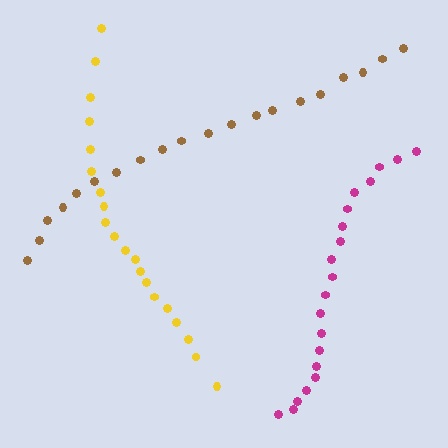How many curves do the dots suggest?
There are 3 distinct paths.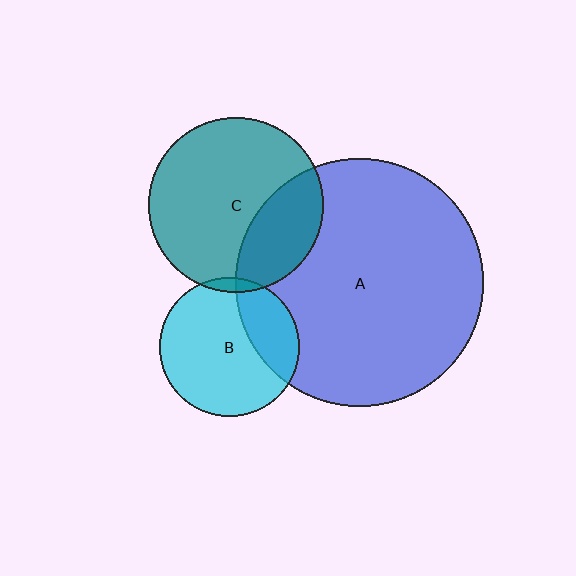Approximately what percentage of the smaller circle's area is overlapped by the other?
Approximately 5%.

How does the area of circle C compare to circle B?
Approximately 1.6 times.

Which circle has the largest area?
Circle A (blue).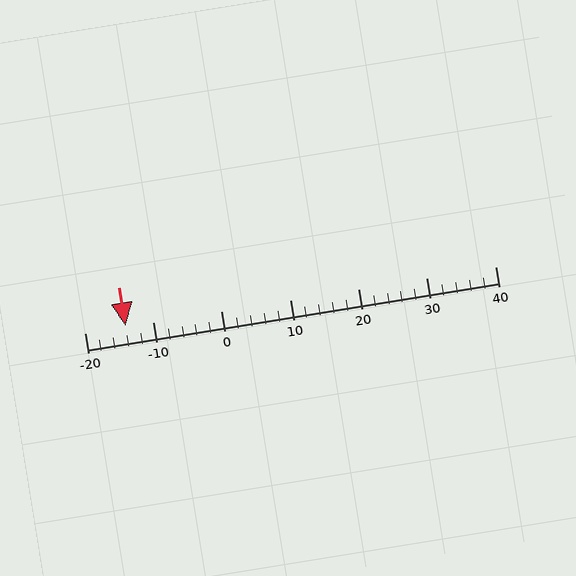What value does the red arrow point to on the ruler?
The red arrow points to approximately -14.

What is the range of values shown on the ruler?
The ruler shows values from -20 to 40.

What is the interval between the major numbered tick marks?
The major tick marks are spaced 10 units apart.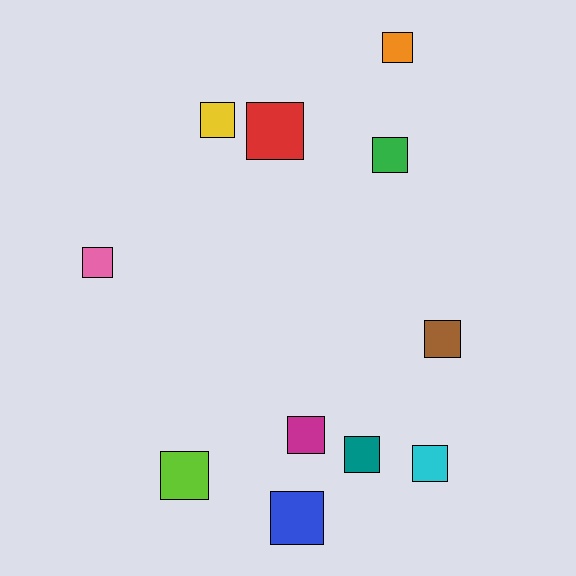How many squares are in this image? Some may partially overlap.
There are 11 squares.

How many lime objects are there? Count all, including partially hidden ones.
There is 1 lime object.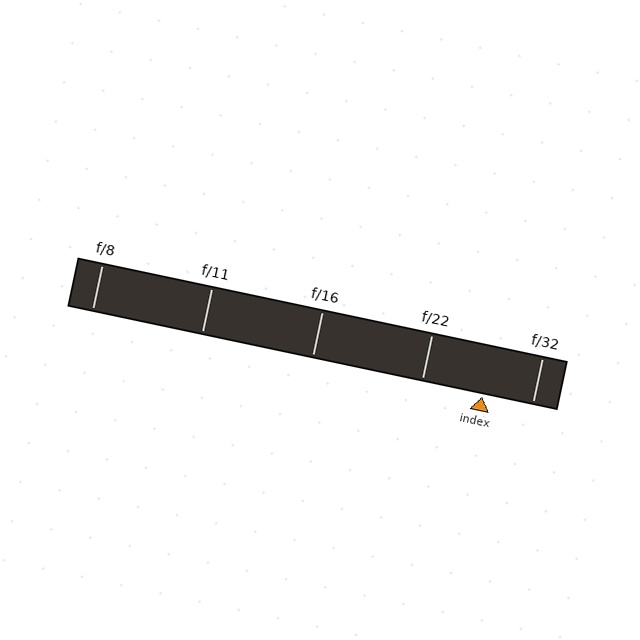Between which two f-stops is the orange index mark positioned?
The index mark is between f/22 and f/32.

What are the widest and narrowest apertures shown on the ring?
The widest aperture shown is f/8 and the narrowest is f/32.